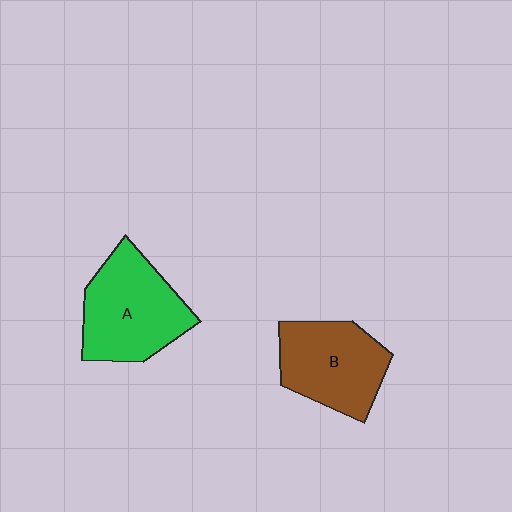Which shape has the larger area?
Shape A (green).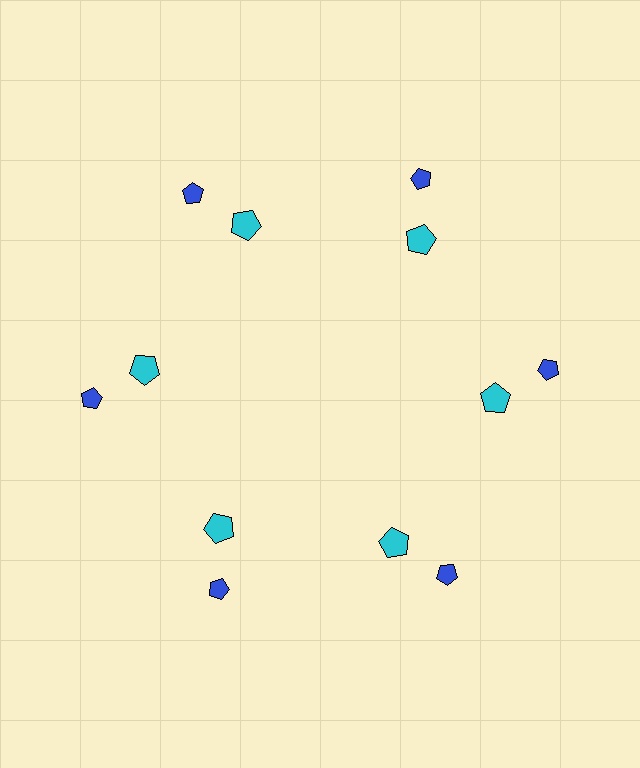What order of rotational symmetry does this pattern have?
This pattern has 6-fold rotational symmetry.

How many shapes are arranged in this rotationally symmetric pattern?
There are 12 shapes, arranged in 6 groups of 2.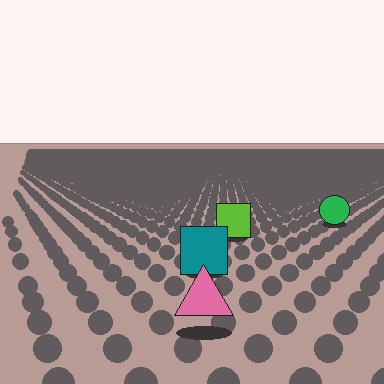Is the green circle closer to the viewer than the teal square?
No. The teal square is closer — you can tell from the texture gradient: the ground texture is coarser near it.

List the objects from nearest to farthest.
From nearest to farthest: the pink triangle, the teal square, the lime square, the green circle.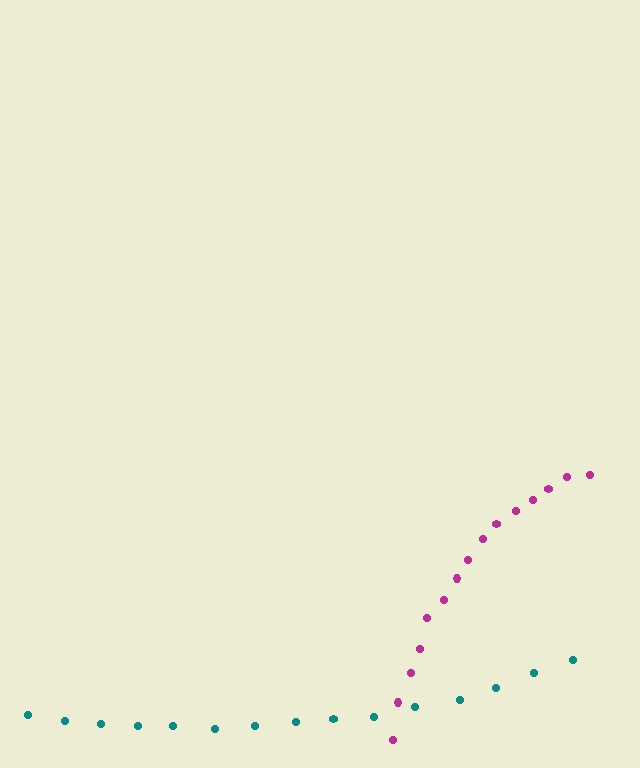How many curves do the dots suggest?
There are 2 distinct paths.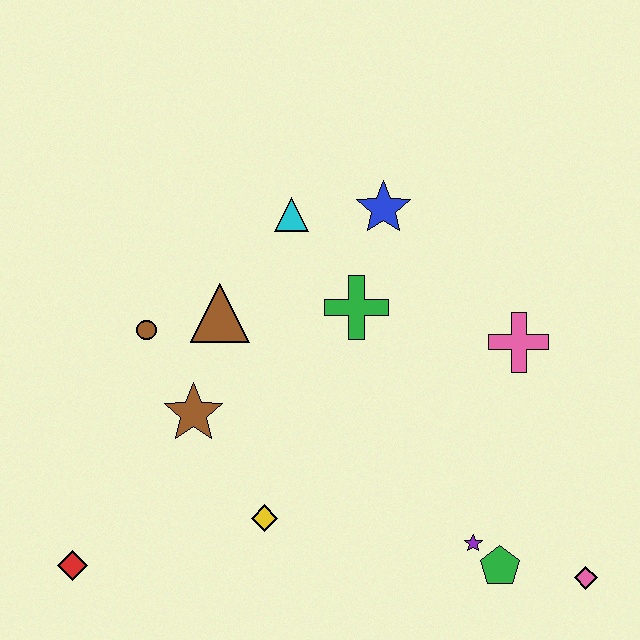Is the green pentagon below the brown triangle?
Yes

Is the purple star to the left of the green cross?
No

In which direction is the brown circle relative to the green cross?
The brown circle is to the left of the green cross.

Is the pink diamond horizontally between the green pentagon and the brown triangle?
No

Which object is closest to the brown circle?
The brown triangle is closest to the brown circle.